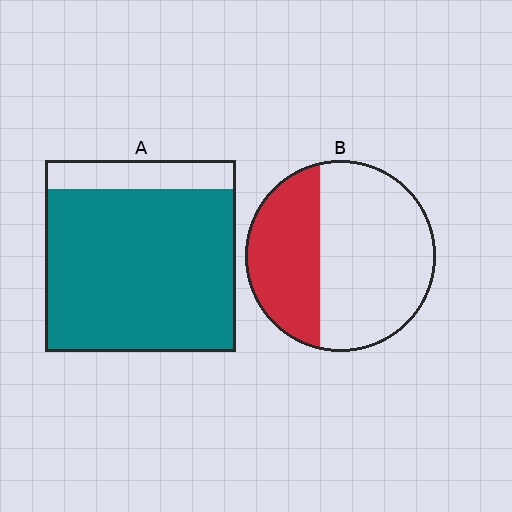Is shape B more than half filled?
No.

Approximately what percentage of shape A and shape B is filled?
A is approximately 85% and B is approximately 35%.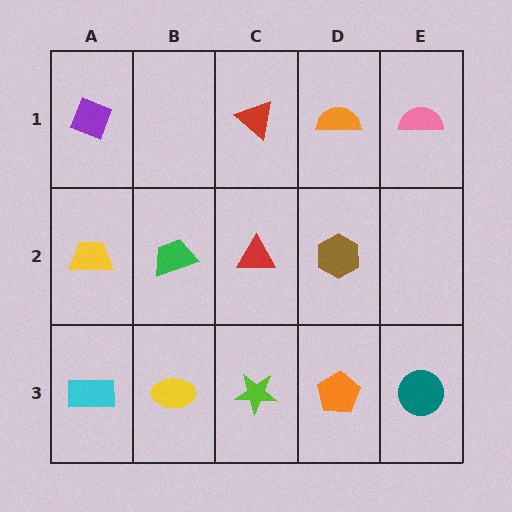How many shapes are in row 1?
4 shapes.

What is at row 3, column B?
A yellow ellipse.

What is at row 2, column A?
A yellow trapezoid.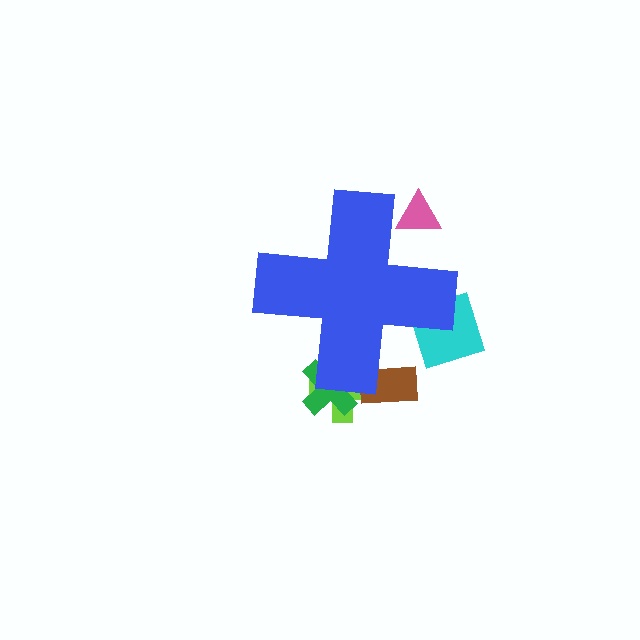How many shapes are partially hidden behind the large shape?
5 shapes are partially hidden.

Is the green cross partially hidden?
Yes, the green cross is partially hidden behind the blue cross.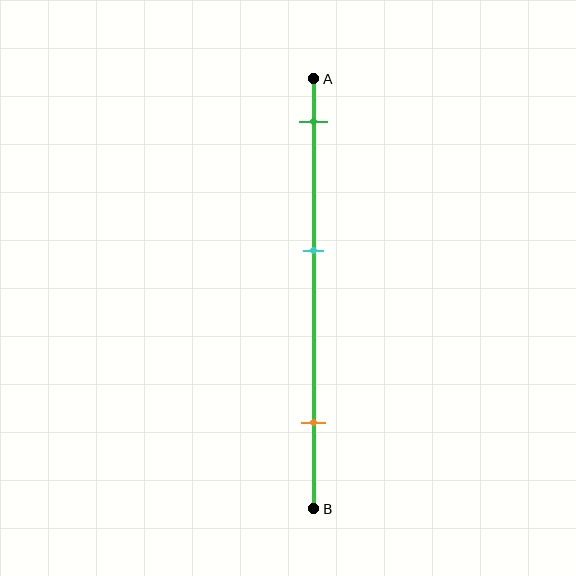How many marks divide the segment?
There are 3 marks dividing the segment.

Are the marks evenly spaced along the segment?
Yes, the marks are approximately evenly spaced.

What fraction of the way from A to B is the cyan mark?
The cyan mark is approximately 40% (0.4) of the way from A to B.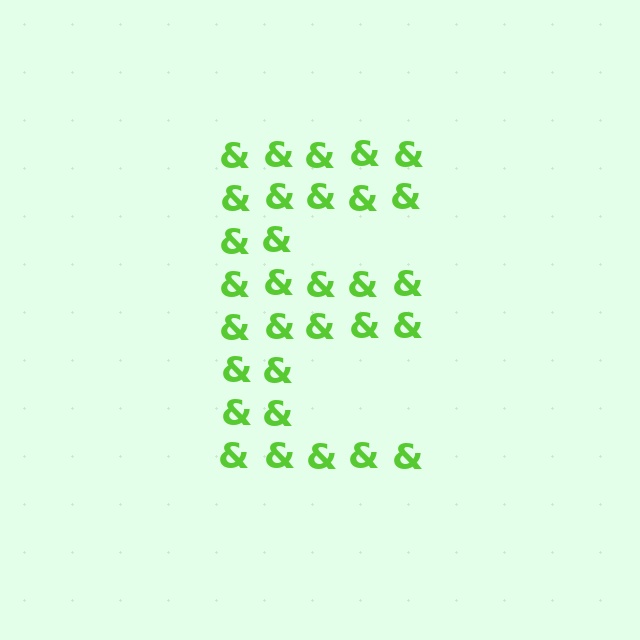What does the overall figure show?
The overall figure shows the letter E.